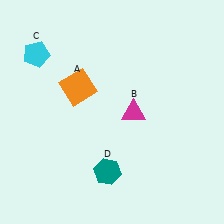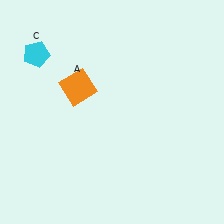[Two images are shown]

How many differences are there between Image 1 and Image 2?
There are 2 differences between the two images.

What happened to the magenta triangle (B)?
The magenta triangle (B) was removed in Image 2. It was in the bottom-right area of Image 1.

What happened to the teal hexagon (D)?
The teal hexagon (D) was removed in Image 2. It was in the bottom-left area of Image 1.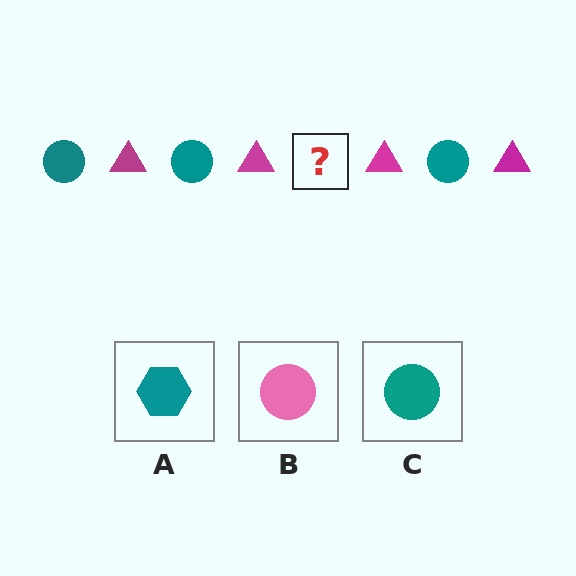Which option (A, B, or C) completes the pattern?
C.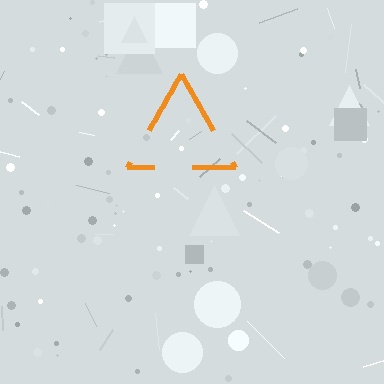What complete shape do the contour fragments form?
The contour fragments form a triangle.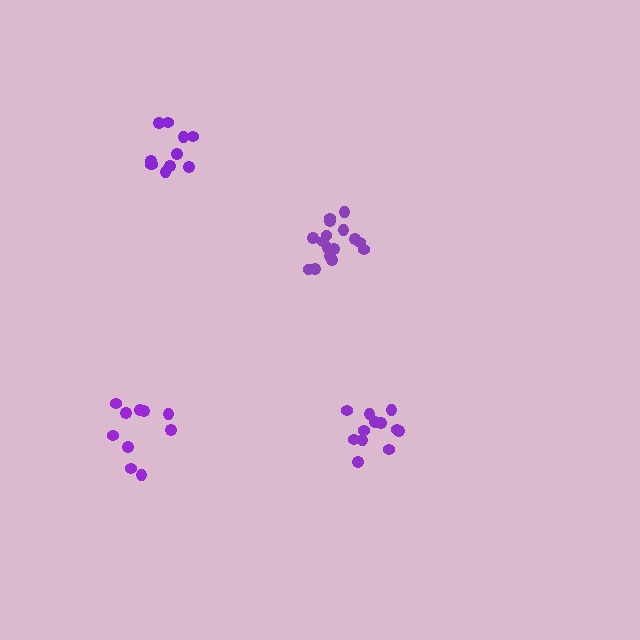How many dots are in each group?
Group 1: 10 dots, Group 2: 16 dots, Group 3: 12 dots, Group 4: 11 dots (49 total).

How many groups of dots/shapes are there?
There are 4 groups.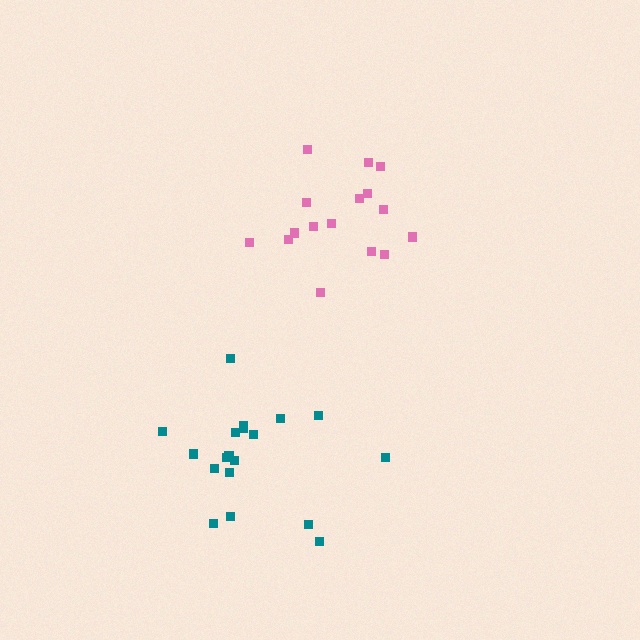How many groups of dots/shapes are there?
There are 2 groups.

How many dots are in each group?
Group 1: 19 dots, Group 2: 16 dots (35 total).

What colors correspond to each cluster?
The clusters are colored: teal, pink.